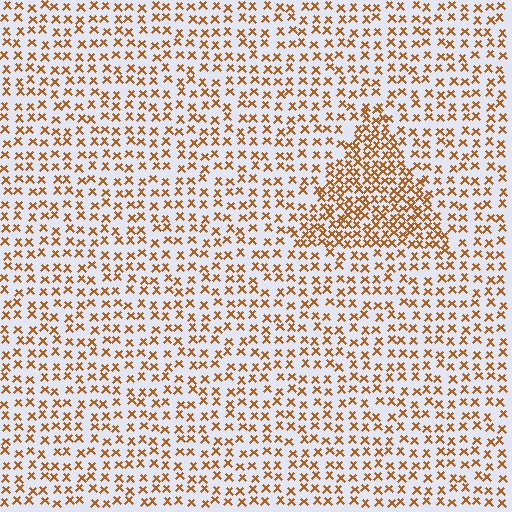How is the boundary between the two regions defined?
The boundary is defined by a change in element density (approximately 2.0x ratio). All elements are the same color, size, and shape.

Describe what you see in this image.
The image contains small brown elements arranged at two different densities. A triangle-shaped region is visible where the elements are more densely packed than the surrounding area.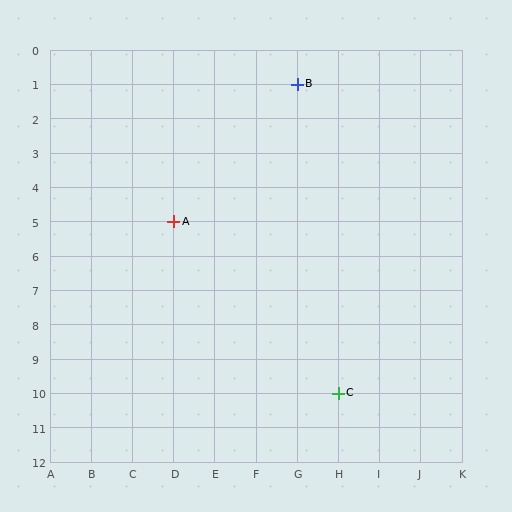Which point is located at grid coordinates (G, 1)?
Point B is at (G, 1).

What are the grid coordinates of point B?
Point B is at grid coordinates (G, 1).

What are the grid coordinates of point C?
Point C is at grid coordinates (H, 10).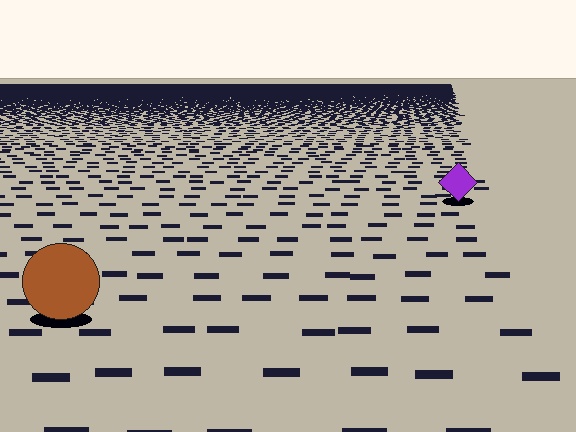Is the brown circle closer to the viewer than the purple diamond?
Yes. The brown circle is closer — you can tell from the texture gradient: the ground texture is coarser near it.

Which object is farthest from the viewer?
The purple diamond is farthest from the viewer. It appears smaller and the ground texture around it is denser.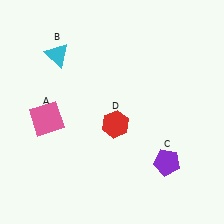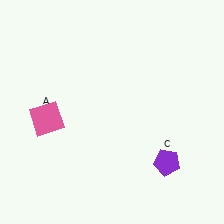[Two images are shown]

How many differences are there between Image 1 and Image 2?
There are 2 differences between the two images.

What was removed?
The red hexagon (D), the cyan triangle (B) were removed in Image 2.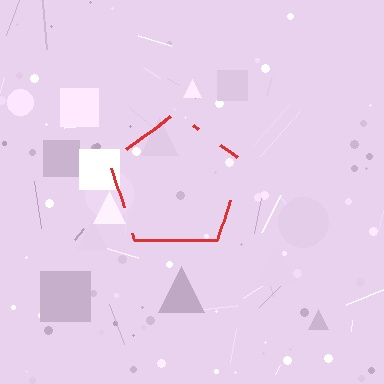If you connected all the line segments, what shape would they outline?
They would outline a pentagon.